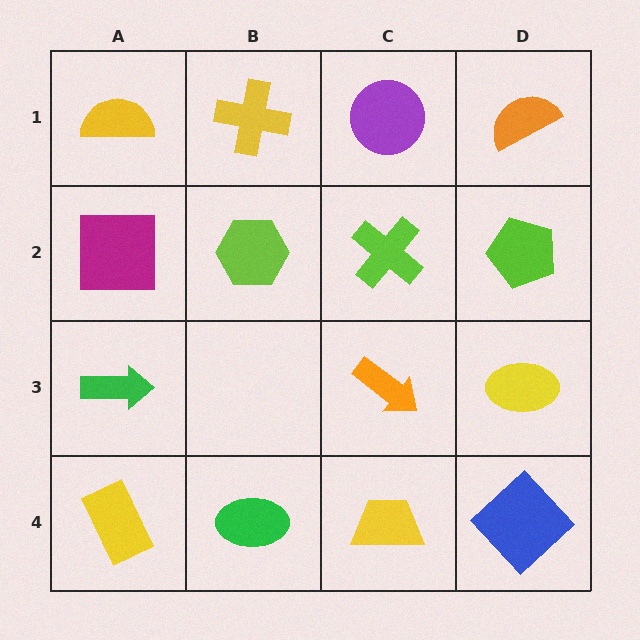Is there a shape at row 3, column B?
No, that cell is empty.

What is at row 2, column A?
A magenta square.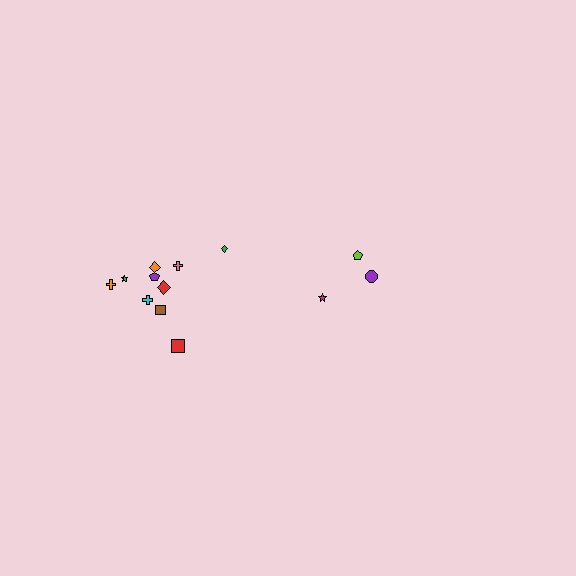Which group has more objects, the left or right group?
The left group.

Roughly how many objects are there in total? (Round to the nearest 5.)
Roughly 15 objects in total.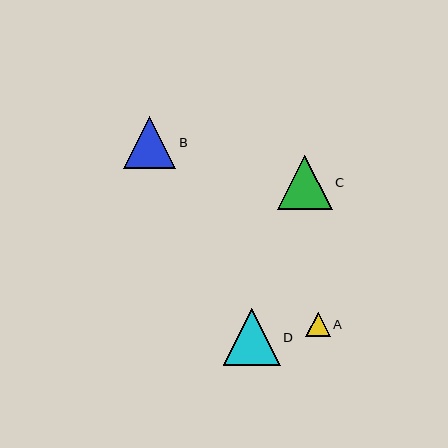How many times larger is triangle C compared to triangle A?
Triangle C is approximately 2.2 times the size of triangle A.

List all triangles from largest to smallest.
From largest to smallest: D, C, B, A.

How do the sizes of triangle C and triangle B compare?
Triangle C and triangle B are approximately the same size.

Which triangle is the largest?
Triangle D is the largest with a size of approximately 57 pixels.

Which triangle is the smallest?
Triangle A is the smallest with a size of approximately 24 pixels.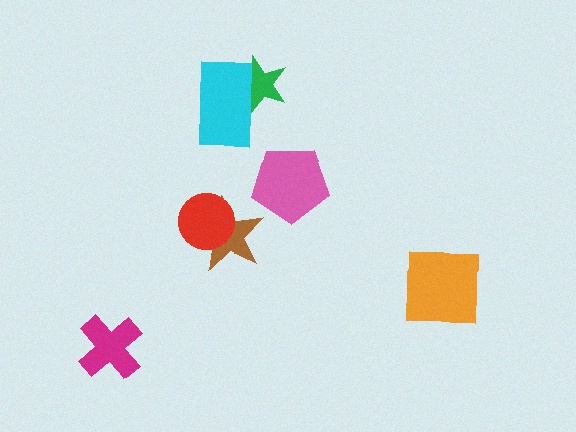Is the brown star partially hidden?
Yes, it is partially covered by another shape.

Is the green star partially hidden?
Yes, it is partially covered by another shape.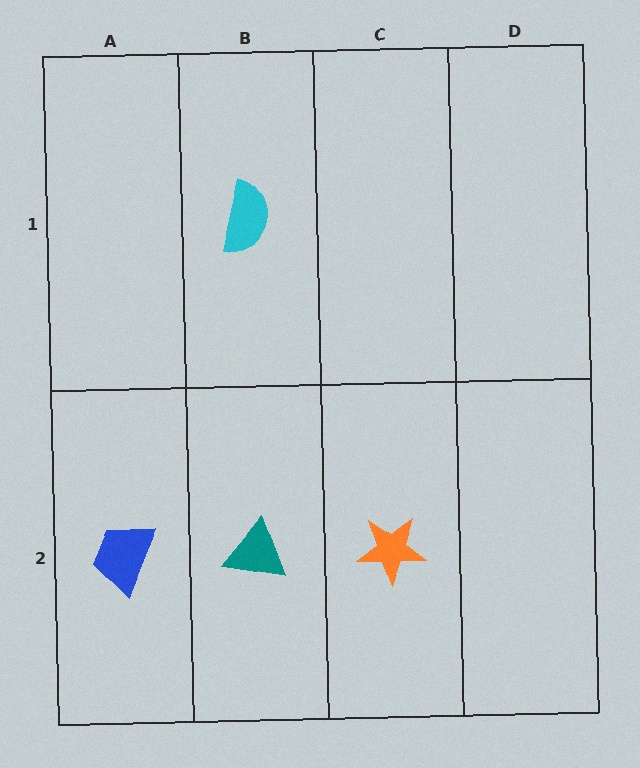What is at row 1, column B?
A cyan semicircle.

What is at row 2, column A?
A blue trapezoid.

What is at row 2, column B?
A teal triangle.